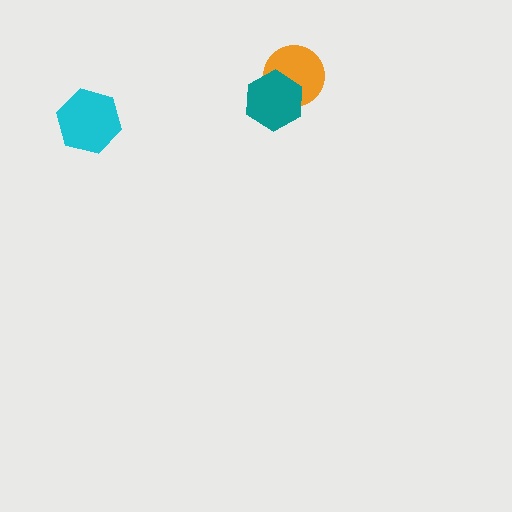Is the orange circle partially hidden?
Yes, it is partially covered by another shape.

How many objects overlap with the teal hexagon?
1 object overlaps with the teal hexagon.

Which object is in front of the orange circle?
The teal hexagon is in front of the orange circle.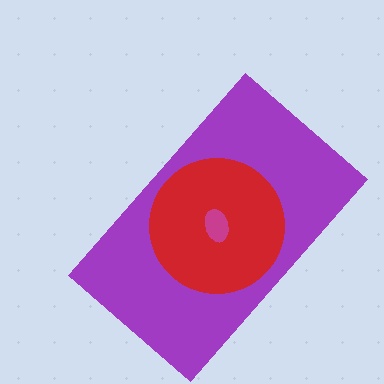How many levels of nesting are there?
3.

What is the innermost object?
The magenta ellipse.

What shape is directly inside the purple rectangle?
The red circle.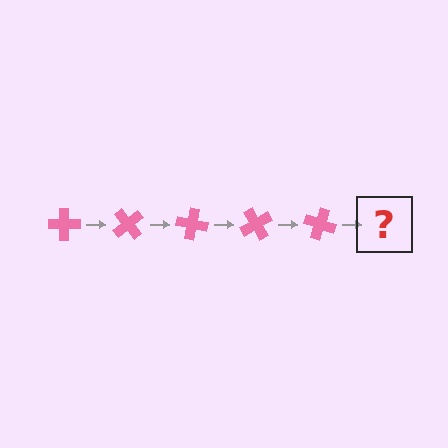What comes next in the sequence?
The next element should be a pink cross rotated 250 degrees.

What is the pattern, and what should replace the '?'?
The pattern is that the cross rotates 50 degrees each step. The '?' should be a pink cross rotated 250 degrees.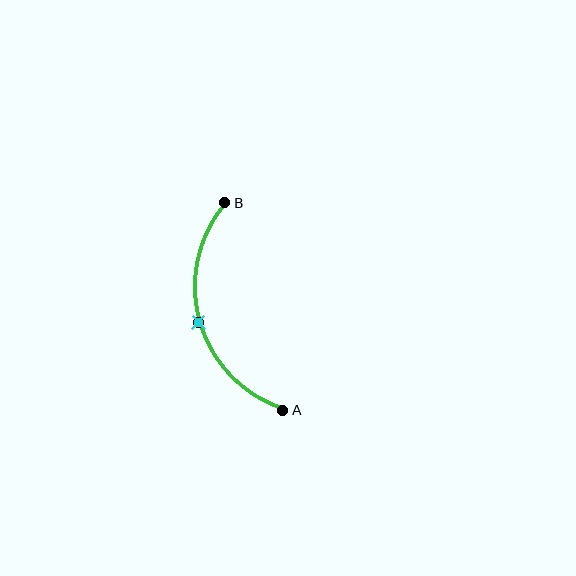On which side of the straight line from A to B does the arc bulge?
The arc bulges to the left of the straight line connecting A and B.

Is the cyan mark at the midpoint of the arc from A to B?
Yes. The cyan mark lies on the arc at equal arc-length from both A and B — it is the arc midpoint.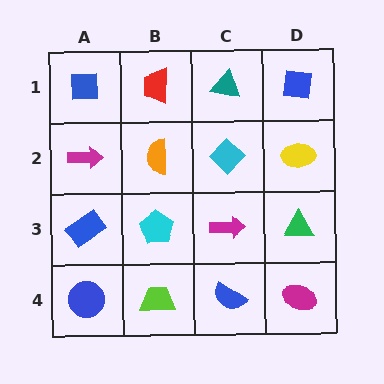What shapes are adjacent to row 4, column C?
A magenta arrow (row 3, column C), a lime trapezoid (row 4, column B), a magenta ellipse (row 4, column D).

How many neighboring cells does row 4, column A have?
2.